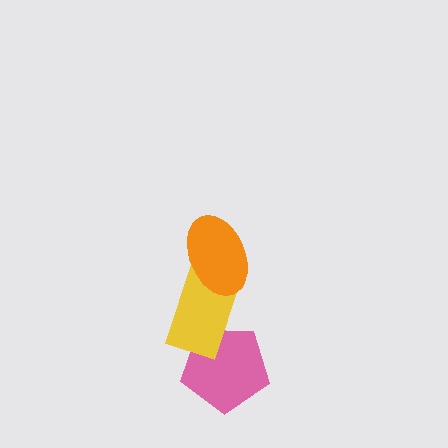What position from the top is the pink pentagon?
The pink pentagon is 3rd from the top.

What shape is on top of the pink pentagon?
The yellow rectangle is on top of the pink pentagon.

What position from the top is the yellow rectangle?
The yellow rectangle is 2nd from the top.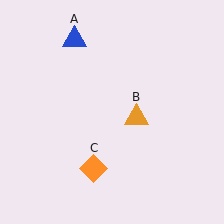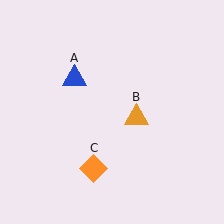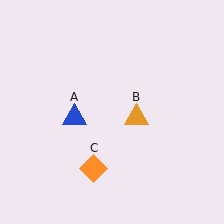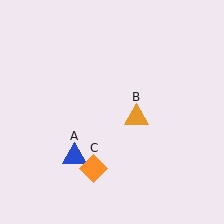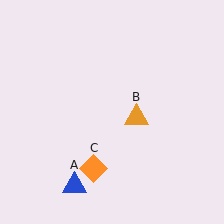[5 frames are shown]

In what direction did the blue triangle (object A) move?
The blue triangle (object A) moved down.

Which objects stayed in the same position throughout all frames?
Orange triangle (object B) and orange diamond (object C) remained stationary.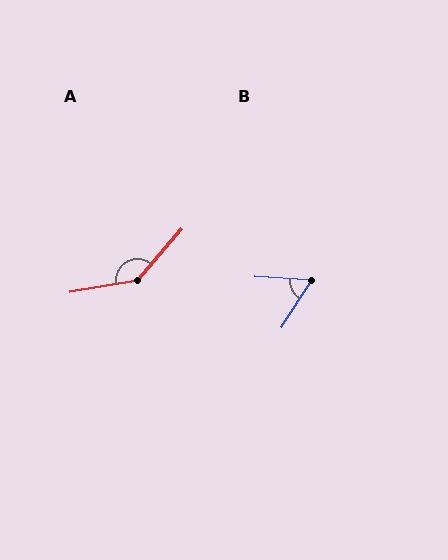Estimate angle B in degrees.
Approximately 61 degrees.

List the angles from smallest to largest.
B (61°), A (140°).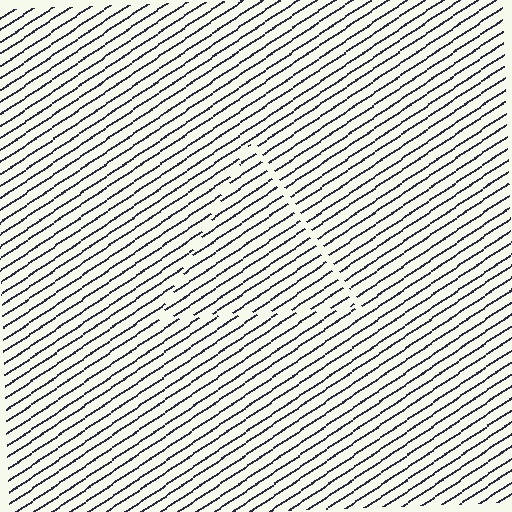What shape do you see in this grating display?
An illusory triangle. The interior of the shape contains the same grating, shifted by half a period — the contour is defined by the phase discontinuity where line-ends from the inner and outer gratings abut.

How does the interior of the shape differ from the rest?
The interior of the shape contains the same grating, shifted by half a period — the contour is defined by the phase discontinuity where line-ends from the inner and outer gratings abut.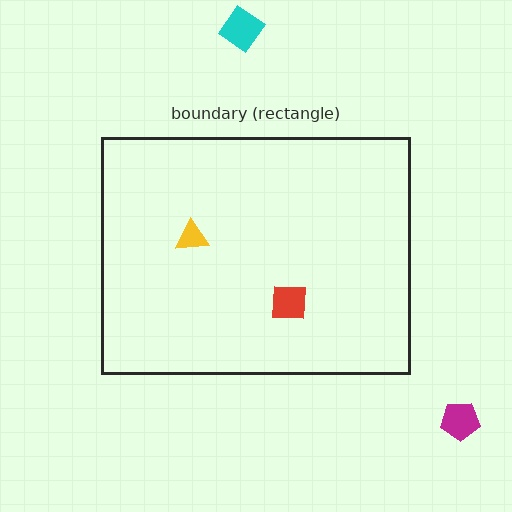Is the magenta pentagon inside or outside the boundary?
Outside.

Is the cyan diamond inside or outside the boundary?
Outside.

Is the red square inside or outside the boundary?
Inside.